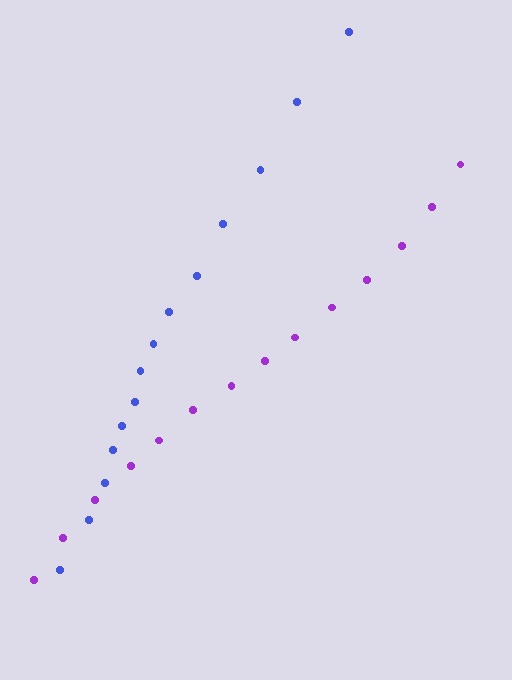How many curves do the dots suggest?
There are 2 distinct paths.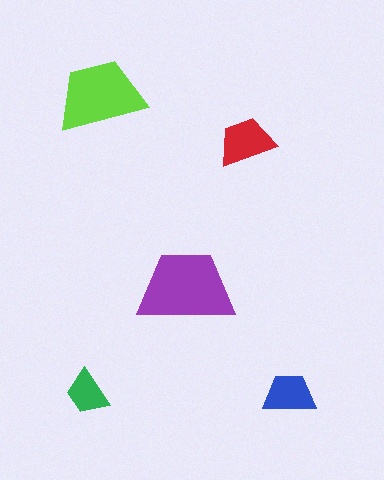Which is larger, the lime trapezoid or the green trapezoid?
The lime one.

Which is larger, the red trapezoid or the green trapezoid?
The red one.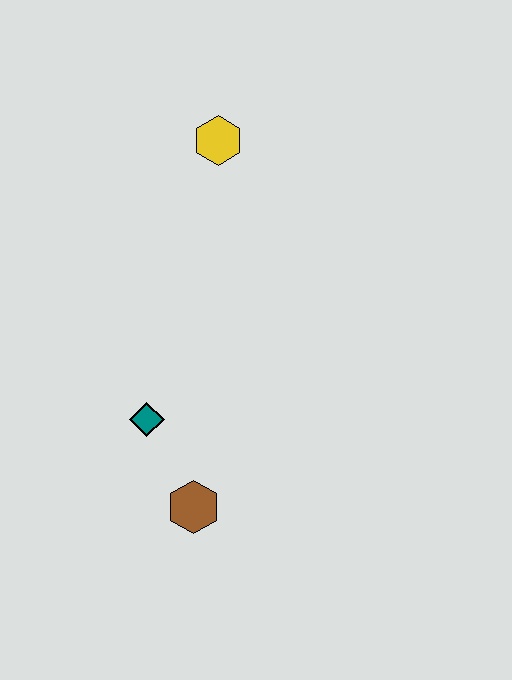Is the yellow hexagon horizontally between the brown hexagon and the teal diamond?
No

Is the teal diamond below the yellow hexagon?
Yes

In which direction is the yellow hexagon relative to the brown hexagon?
The yellow hexagon is above the brown hexagon.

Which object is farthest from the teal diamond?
The yellow hexagon is farthest from the teal diamond.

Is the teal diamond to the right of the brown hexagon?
No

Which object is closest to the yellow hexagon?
The teal diamond is closest to the yellow hexagon.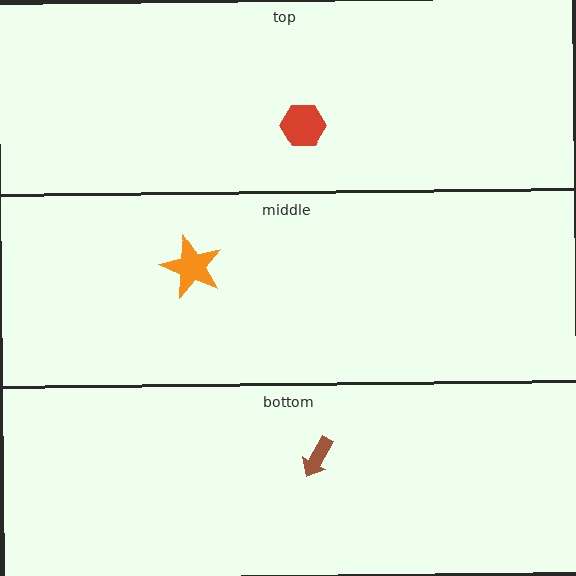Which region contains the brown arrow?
The bottom region.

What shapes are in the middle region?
The orange star.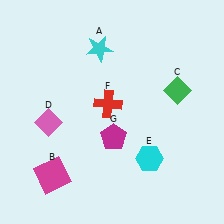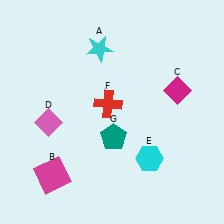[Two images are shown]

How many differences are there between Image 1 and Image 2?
There are 2 differences between the two images.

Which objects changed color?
C changed from green to magenta. G changed from magenta to teal.